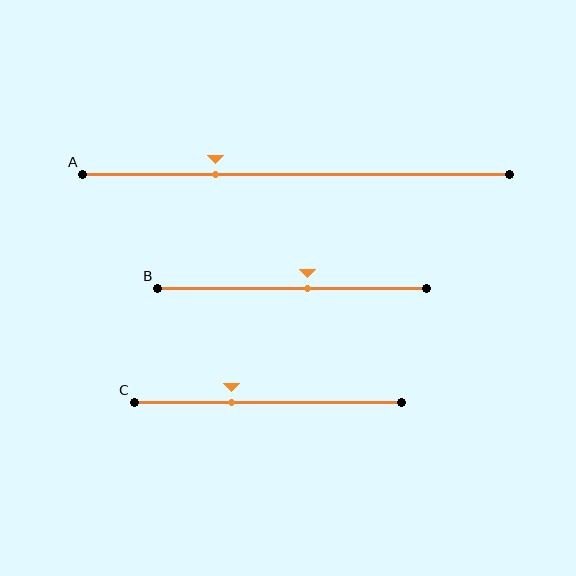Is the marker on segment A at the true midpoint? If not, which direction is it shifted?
No, the marker on segment A is shifted to the left by about 19% of the segment length.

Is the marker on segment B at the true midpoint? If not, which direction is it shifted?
No, the marker on segment B is shifted to the right by about 6% of the segment length.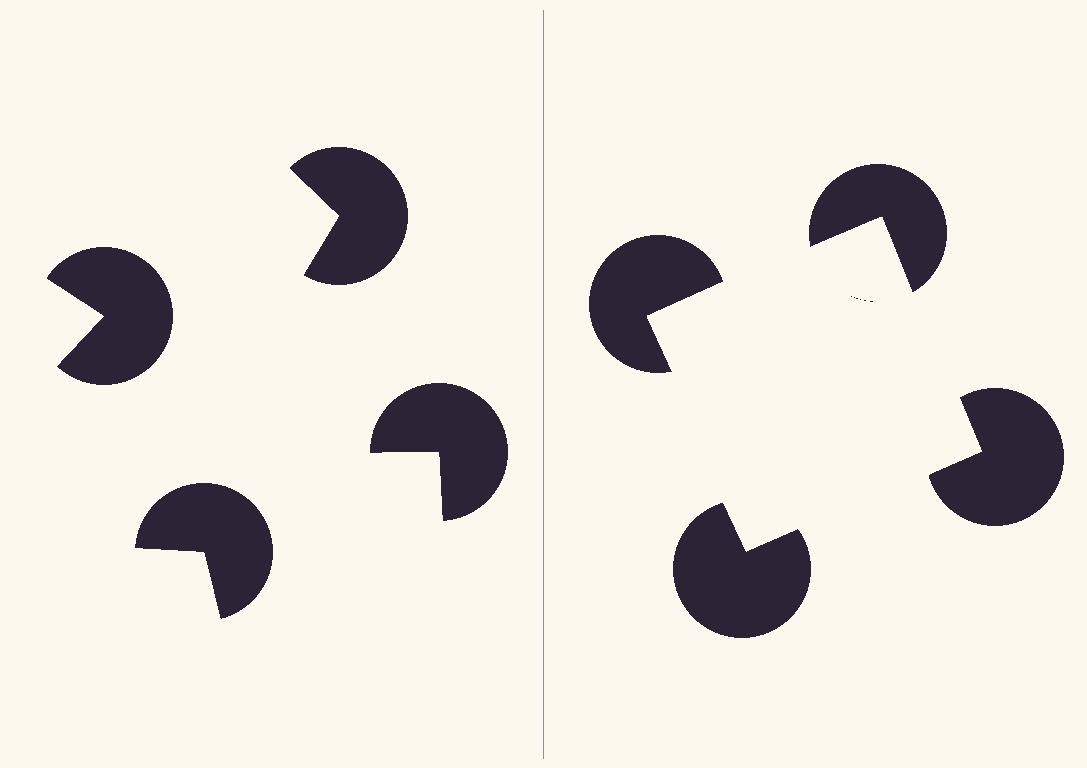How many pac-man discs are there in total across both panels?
8 — 4 on each side.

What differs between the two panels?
The pac-man discs are positioned identically on both sides; only the wedge orientations differ. On the right they align to a square; on the left they are misaligned.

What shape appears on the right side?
An illusory square.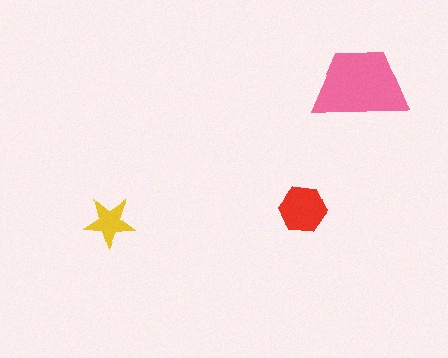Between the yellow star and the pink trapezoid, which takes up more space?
The pink trapezoid.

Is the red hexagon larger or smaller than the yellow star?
Larger.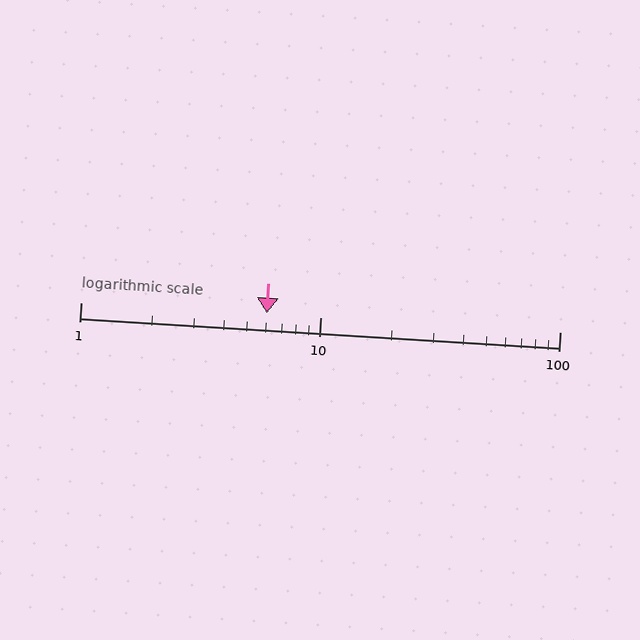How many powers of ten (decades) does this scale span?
The scale spans 2 decades, from 1 to 100.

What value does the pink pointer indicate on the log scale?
The pointer indicates approximately 6.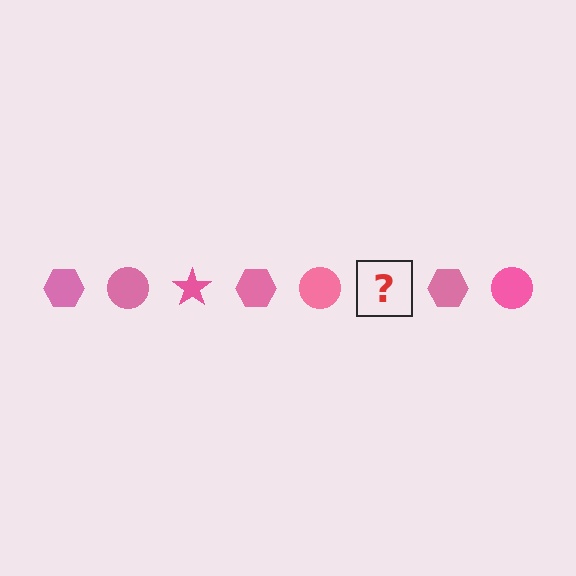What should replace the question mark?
The question mark should be replaced with a pink star.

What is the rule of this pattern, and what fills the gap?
The rule is that the pattern cycles through hexagon, circle, star shapes in pink. The gap should be filled with a pink star.